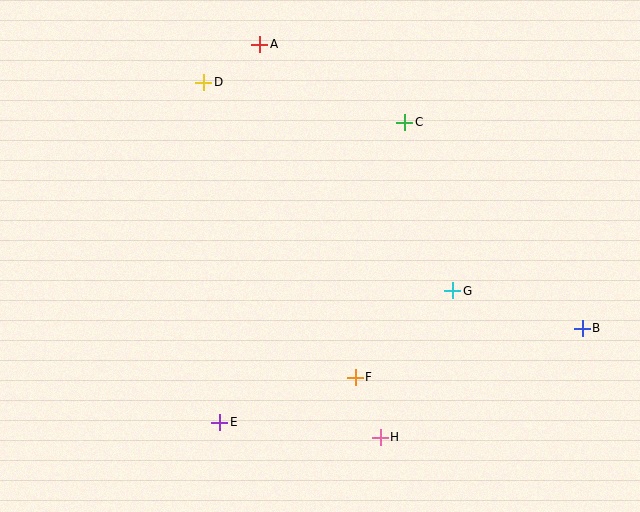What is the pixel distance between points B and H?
The distance between B and H is 230 pixels.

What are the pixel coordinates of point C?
Point C is at (405, 122).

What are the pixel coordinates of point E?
Point E is at (220, 422).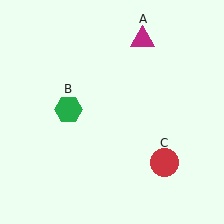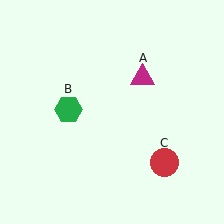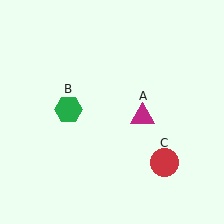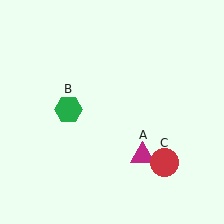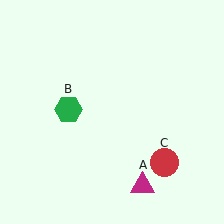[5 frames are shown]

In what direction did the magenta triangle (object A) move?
The magenta triangle (object A) moved down.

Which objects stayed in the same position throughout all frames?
Green hexagon (object B) and red circle (object C) remained stationary.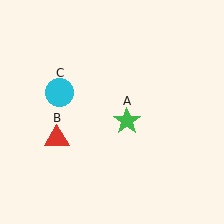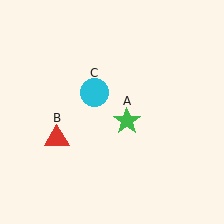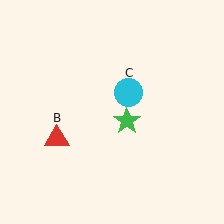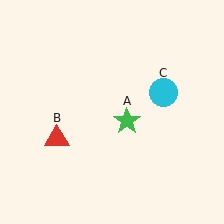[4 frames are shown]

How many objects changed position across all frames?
1 object changed position: cyan circle (object C).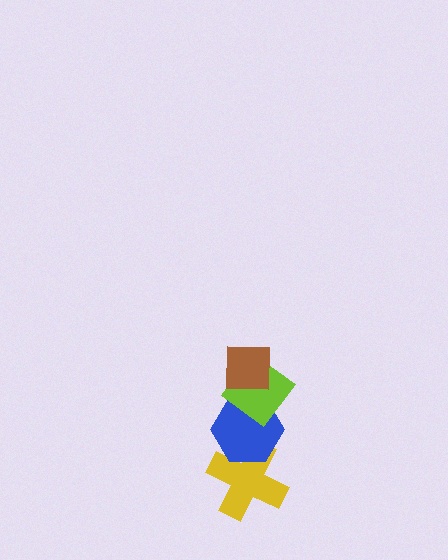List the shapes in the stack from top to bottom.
From top to bottom: the brown square, the lime diamond, the blue hexagon, the yellow cross.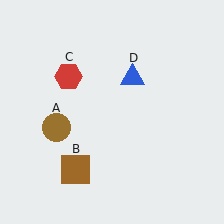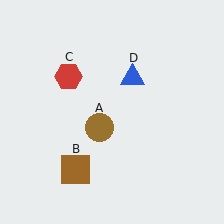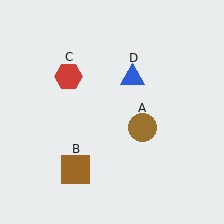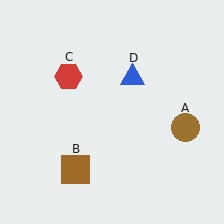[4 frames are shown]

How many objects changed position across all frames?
1 object changed position: brown circle (object A).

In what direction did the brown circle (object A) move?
The brown circle (object A) moved right.